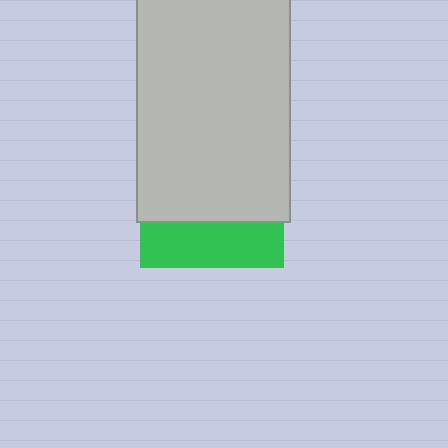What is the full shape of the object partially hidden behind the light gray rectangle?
The partially hidden object is a green square.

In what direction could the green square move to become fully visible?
The green square could move down. That would shift it out from behind the light gray rectangle entirely.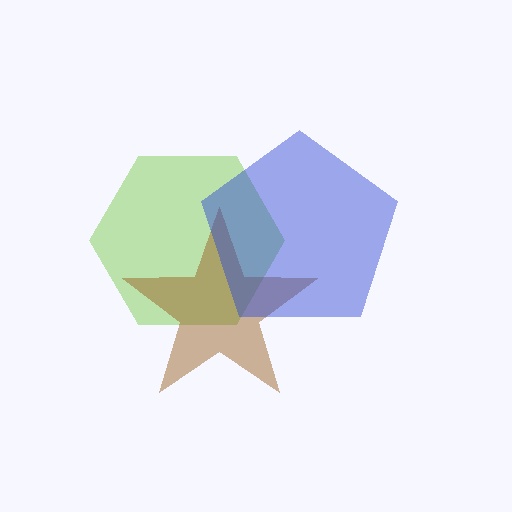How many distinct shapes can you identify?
There are 3 distinct shapes: a lime hexagon, a brown star, a blue pentagon.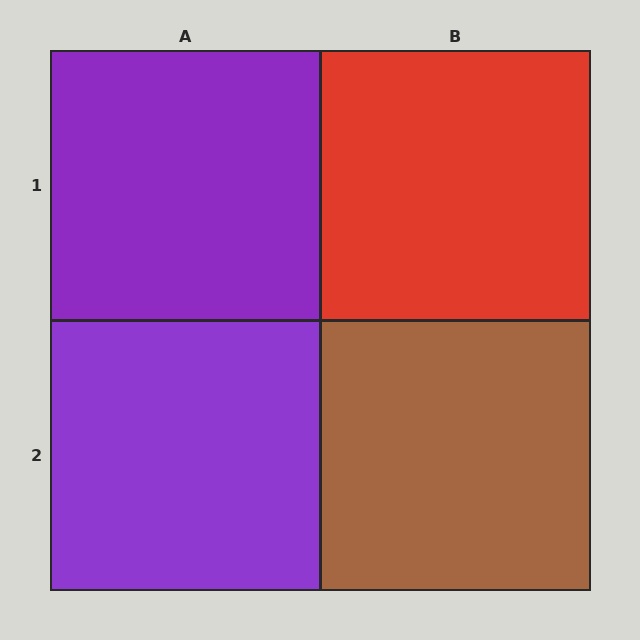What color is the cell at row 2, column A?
Purple.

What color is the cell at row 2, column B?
Brown.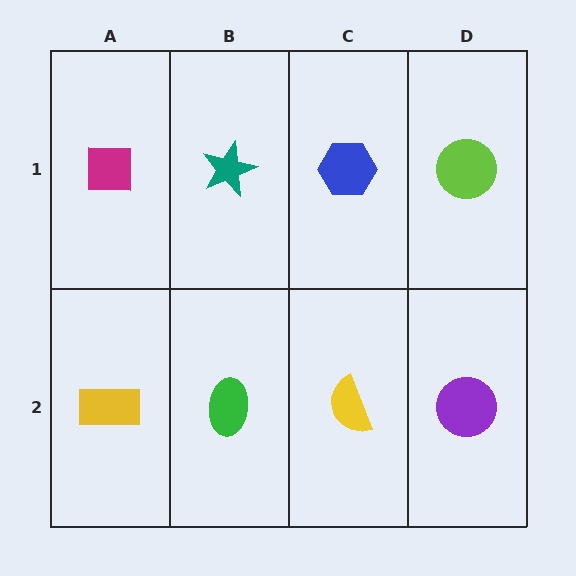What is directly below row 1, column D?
A purple circle.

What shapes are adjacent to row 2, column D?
A lime circle (row 1, column D), a yellow semicircle (row 2, column C).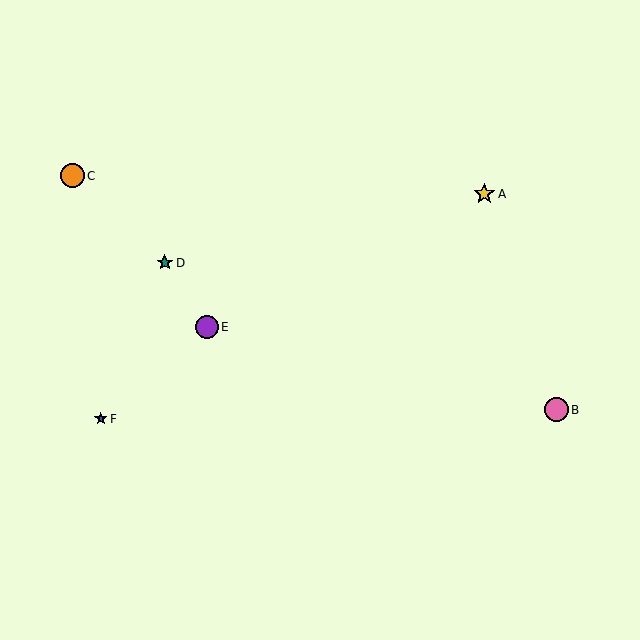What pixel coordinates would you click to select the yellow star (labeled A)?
Click at (484, 194) to select the yellow star A.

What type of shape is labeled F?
Shape F is a blue star.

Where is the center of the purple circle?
The center of the purple circle is at (207, 327).